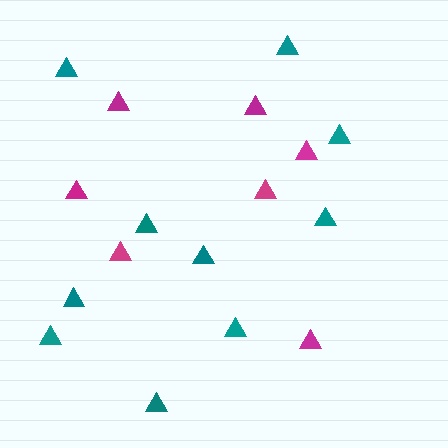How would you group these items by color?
There are 2 groups: one group of teal triangles (10) and one group of magenta triangles (7).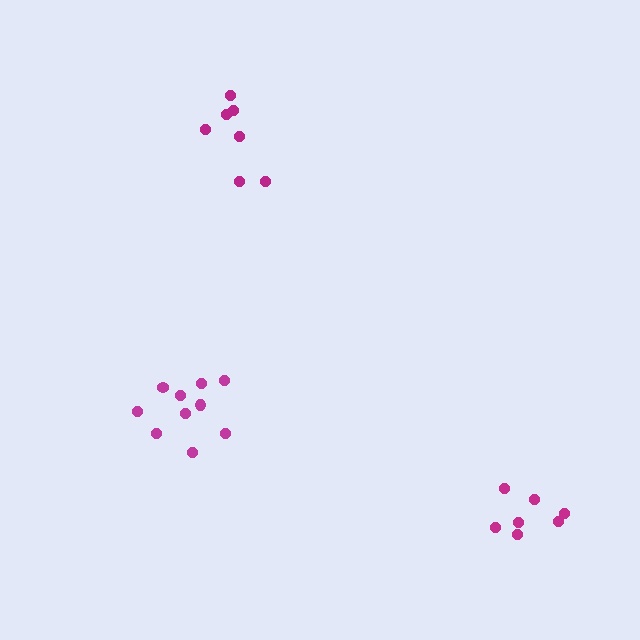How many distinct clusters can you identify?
There are 3 distinct clusters.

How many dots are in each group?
Group 1: 10 dots, Group 2: 7 dots, Group 3: 7 dots (24 total).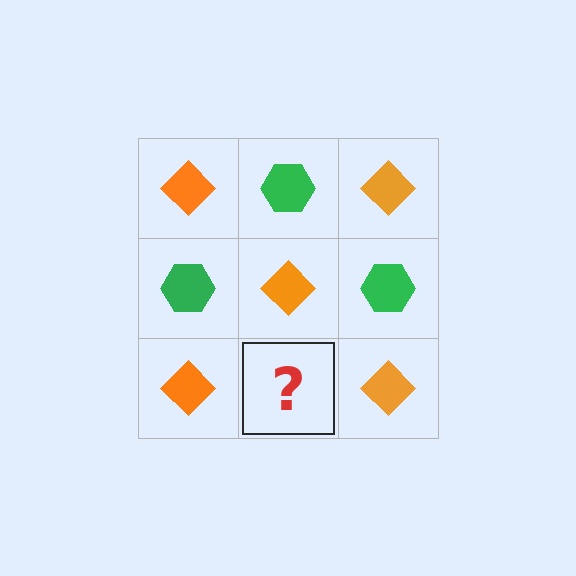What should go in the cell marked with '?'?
The missing cell should contain a green hexagon.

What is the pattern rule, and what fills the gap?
The rule is that it alternates orange diamond and green hexagon in a checkerboard pattern. The gap should be filled with a green hexagon.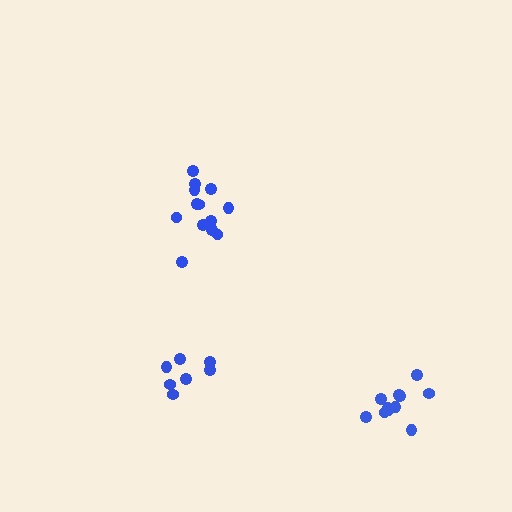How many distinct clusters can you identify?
There are 3 distinct clusters.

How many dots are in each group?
Group 1: 13 dots, Group 2: 7 dots, Group 3: 11 dots (31 total).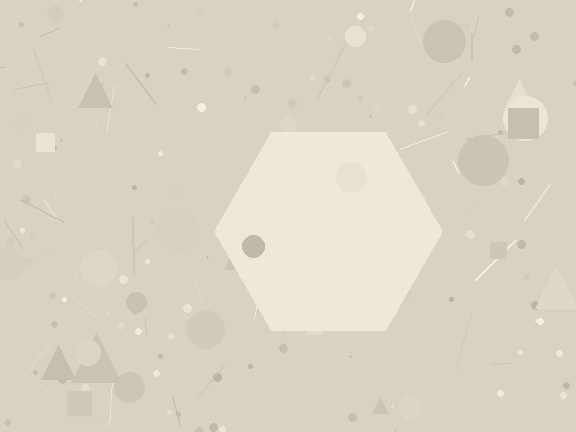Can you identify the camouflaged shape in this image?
The camouflaged shape is a hexagon.